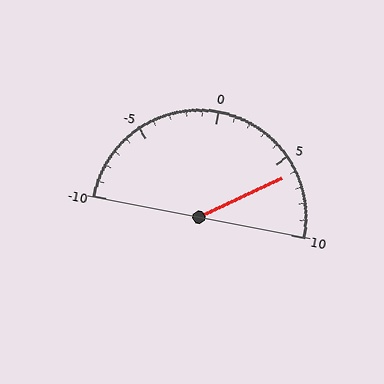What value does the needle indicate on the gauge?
The needle indicates approximately 6.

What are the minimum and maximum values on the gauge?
The gauge ranges from -10 to 10.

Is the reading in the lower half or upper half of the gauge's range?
The reading is in the upper half of the range (-10 to 10).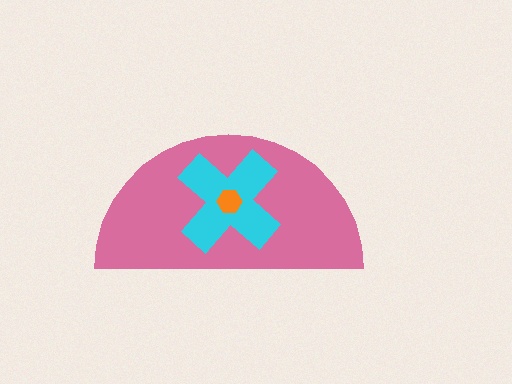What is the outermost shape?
The pink semicircle.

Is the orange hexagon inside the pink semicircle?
Yes.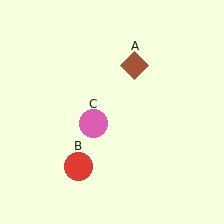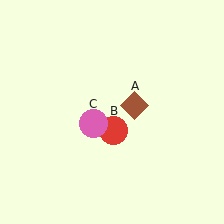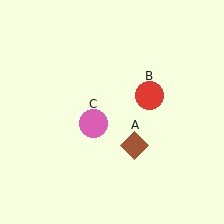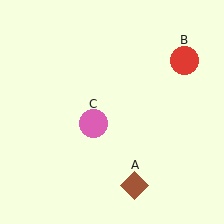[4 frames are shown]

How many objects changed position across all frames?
2 objects changed position: brown diamond (object A), red circle (object B).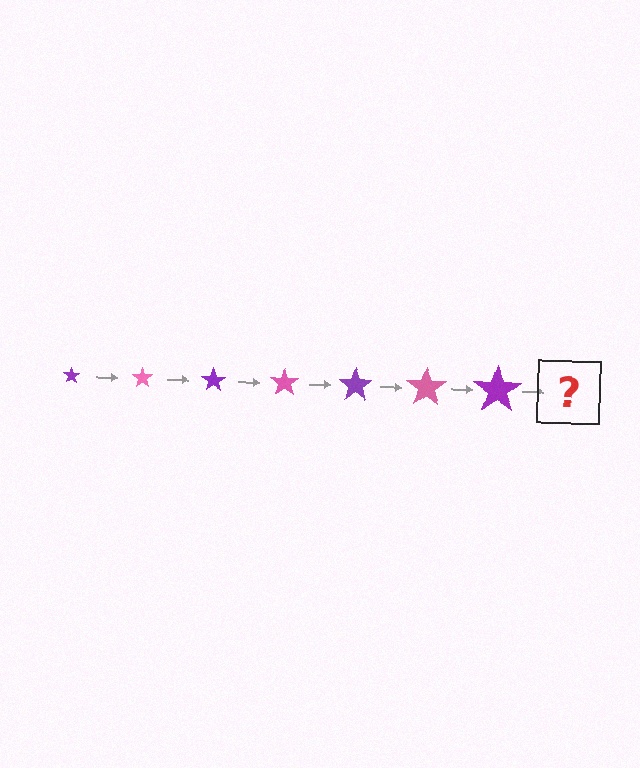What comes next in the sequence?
The next element should be a pink star, larger than the previous one.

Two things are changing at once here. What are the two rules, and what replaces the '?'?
The two rules are that the star grows larger each step and the color cycles through purple and pink. The '?' should be a pink star, larger than the previous one.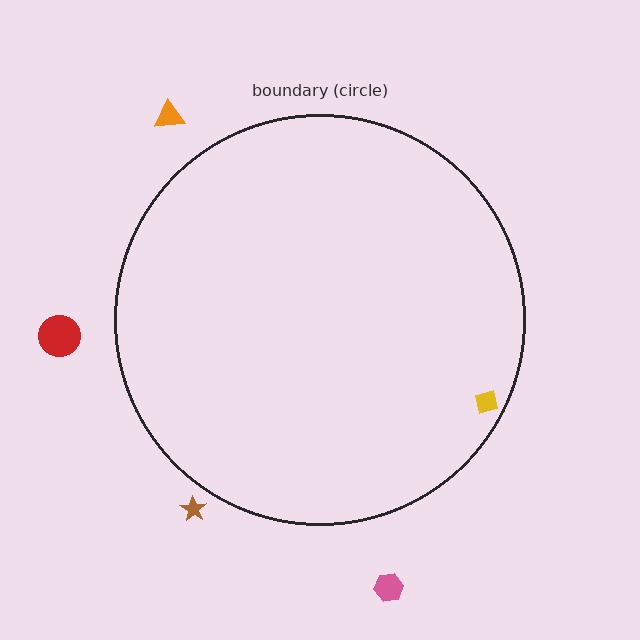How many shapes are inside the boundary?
1 inside, 4 outside.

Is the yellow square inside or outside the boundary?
Inside.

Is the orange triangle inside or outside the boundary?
Outside.